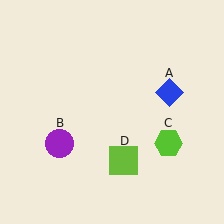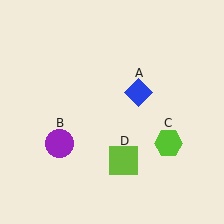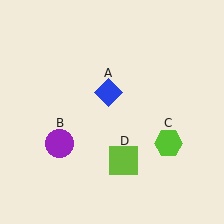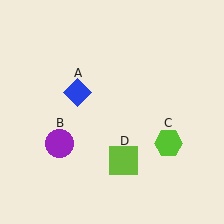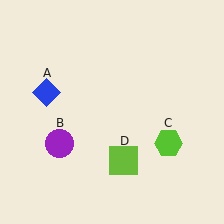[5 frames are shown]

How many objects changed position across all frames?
1 object changed position: blue diamond (object A).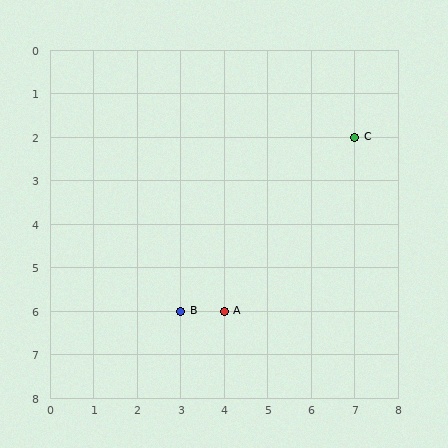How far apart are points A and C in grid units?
Points A and C are 3 columns and 4 rows apart (about 5.0 grid units diagonally).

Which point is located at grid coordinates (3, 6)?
Point B is at (3, 6).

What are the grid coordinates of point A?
Point A is at grid coordinates (4, 6).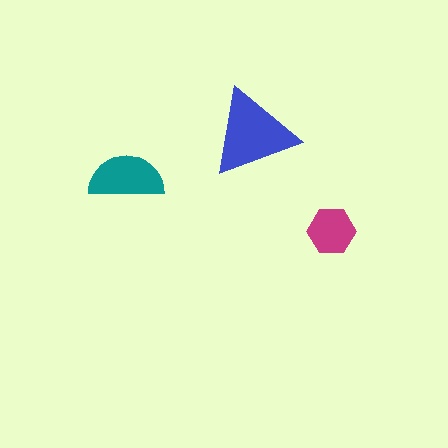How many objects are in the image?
There are 3 objects in the image.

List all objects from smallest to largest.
The magenta hexagon, the teal semicircle, the blue triangle.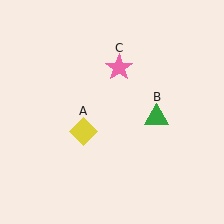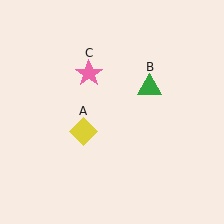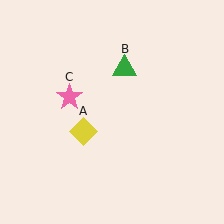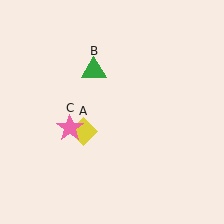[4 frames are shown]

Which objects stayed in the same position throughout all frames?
Yellow diamond (object A) remained stationary.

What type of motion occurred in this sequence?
The green triangle (object B), pink star (object C) rotated counterclockwise around the center of the scene.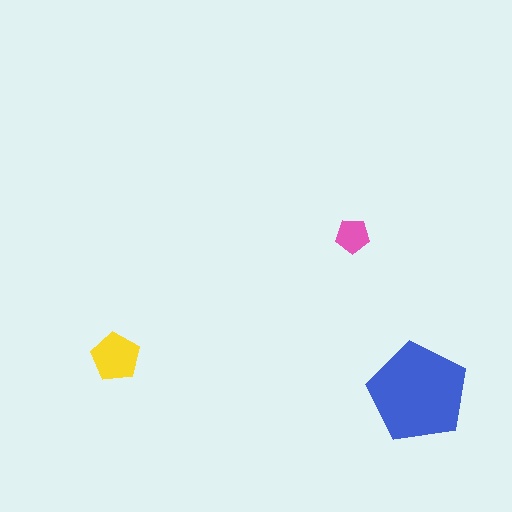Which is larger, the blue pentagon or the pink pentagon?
The blue one.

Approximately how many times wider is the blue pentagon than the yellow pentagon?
About 2 times wider.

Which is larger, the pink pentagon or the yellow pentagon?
The yellow one.